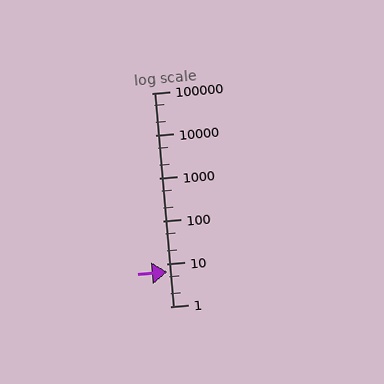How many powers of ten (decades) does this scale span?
The scale spans 5 decades, from 1 to 100000.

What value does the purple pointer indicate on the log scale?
The pointer indicates approximately 6.3.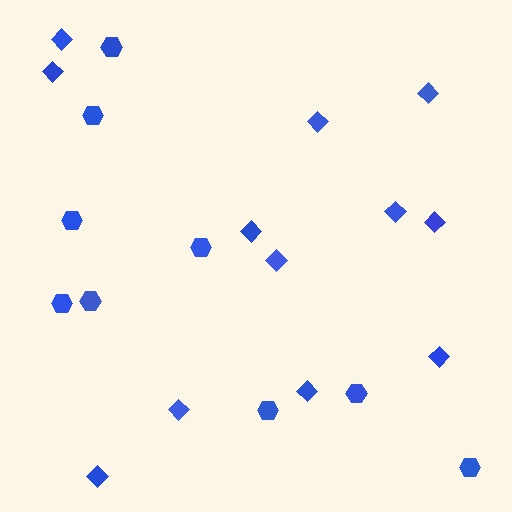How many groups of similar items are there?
There are 2 groups: one group of diamonds (12) and one group of hexagons (9).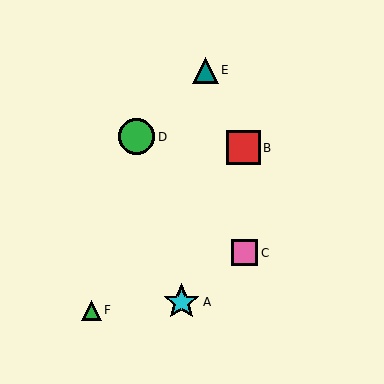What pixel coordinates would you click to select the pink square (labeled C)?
Click at (245, 253) to select the pink square C.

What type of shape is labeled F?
Shape F is a green triangle.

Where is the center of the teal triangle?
The center of the teal triangle is at (205, 70).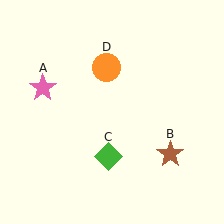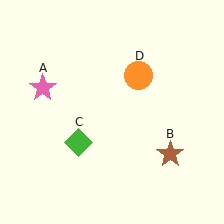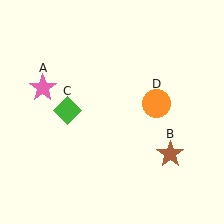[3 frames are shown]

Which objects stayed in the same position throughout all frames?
Pink star (object A) and brown star (object B) remained stationary.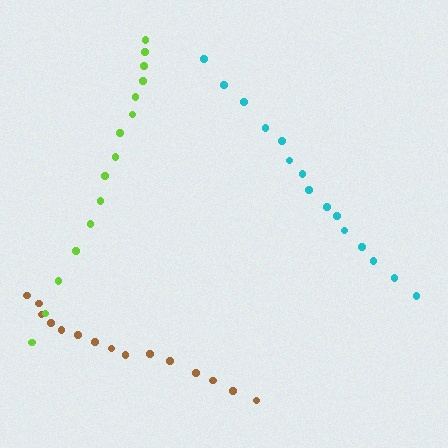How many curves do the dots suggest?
There are 3 distinct paths.